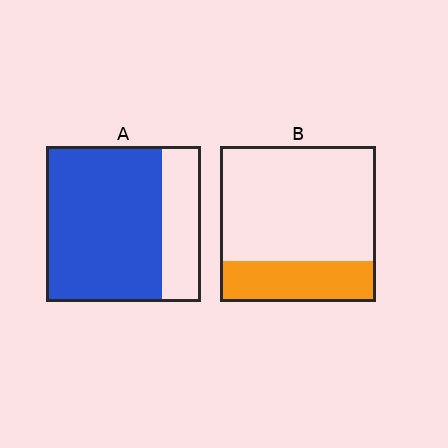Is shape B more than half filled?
No.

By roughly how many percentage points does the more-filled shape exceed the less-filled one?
By roughly 50 percentage points (A over B).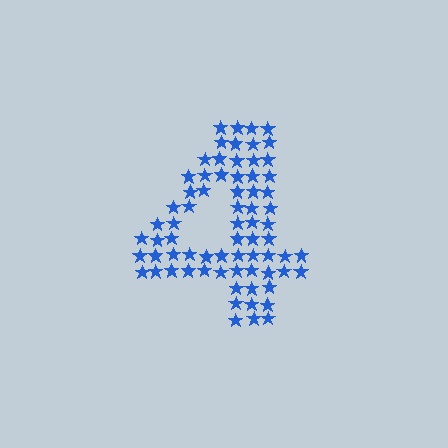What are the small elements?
The small elements are stars.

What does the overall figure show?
The overall figure shows the digit 4.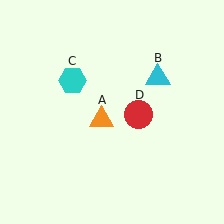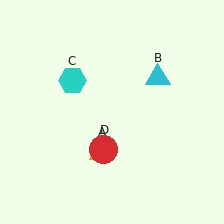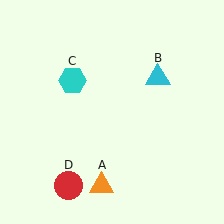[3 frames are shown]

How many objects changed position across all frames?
2 objects changed position: orange triangle (object A), red circle (object D).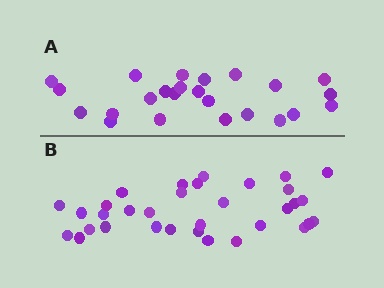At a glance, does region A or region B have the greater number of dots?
Region B (the bottom region) has more dots.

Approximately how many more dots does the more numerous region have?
Region B has roughly 8 or so more dots than region A.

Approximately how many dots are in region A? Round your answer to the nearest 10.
About 20 dots. (The exact count is 24, which rounds to 20.)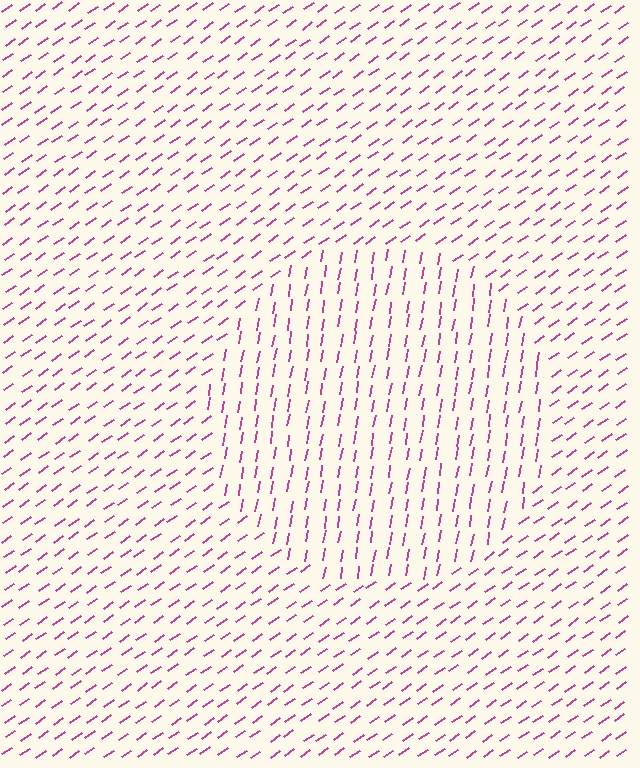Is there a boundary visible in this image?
Yes, there is a texture boundary formed by a change in line orientation.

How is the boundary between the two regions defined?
The boundary is defined purely by a change in line orientation (approximately 45 degrees difference). All lines are the same color and thickness.